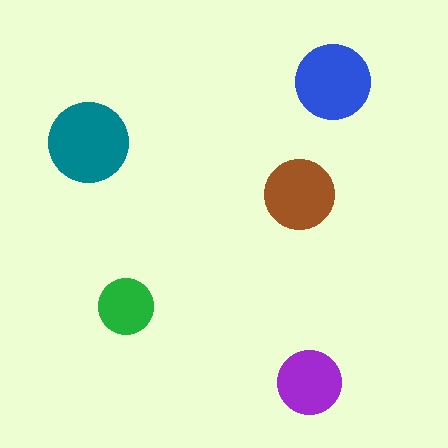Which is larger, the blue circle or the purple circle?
The blue one.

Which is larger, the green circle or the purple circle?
The purple one.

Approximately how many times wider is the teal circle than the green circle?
About 1.5 times wider.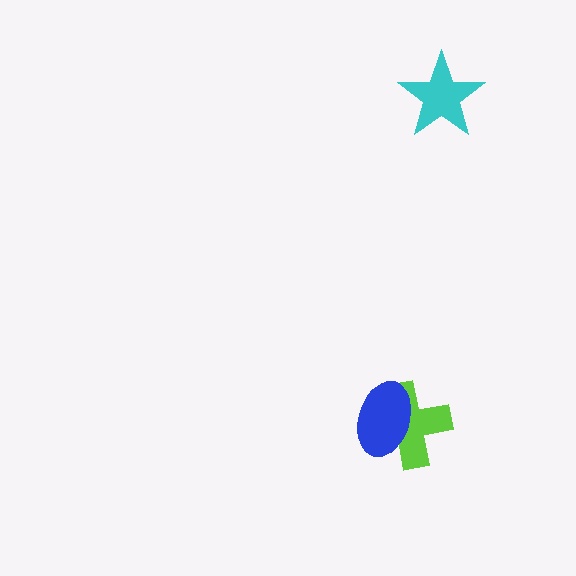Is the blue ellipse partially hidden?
No, no other shape covers it.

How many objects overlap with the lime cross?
1 object overlaps with the lime cross.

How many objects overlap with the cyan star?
0 objects overlap with the cyan star.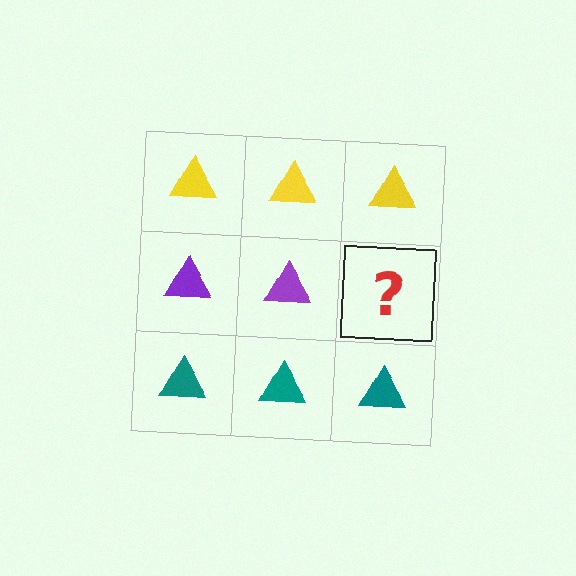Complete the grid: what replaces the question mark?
The question mark should be replaced with a purple triangle.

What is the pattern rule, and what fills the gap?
The rule is that each row has a consistent color. The gap should be filled with a purple triangle.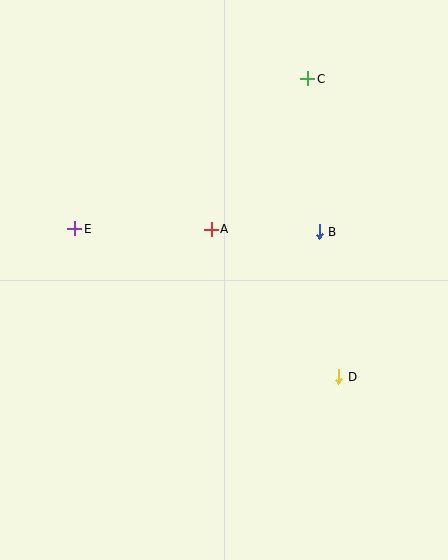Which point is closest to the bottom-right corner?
Point D is closest to the bottom-right corner.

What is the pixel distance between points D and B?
The distance between D and B is 147 pixels.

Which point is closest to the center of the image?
Point A at (211, 229) is closest to the center.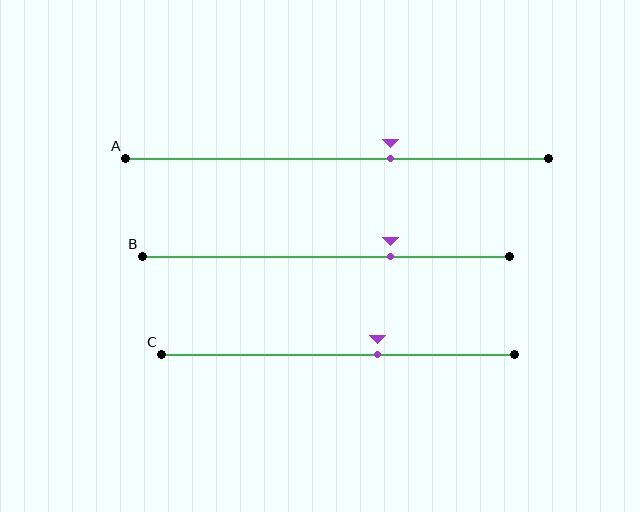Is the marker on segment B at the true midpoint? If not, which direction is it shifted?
No, the marker on segment B is shifted to the right by about 17% of the segment length.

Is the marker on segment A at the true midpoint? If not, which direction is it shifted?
No, the marker on segment A is shifted to the right by about 13% of the segment length.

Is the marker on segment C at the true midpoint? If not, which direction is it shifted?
No, the marker on segment C is shifted to the right by about 11% of the segment length.